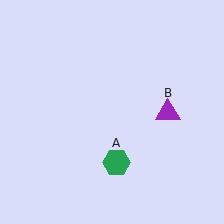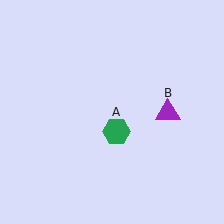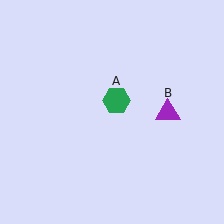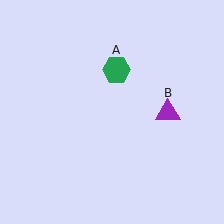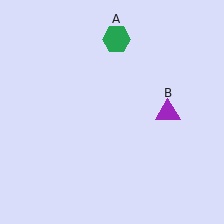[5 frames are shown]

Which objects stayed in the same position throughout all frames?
Purple triangle (object B) remained stationary.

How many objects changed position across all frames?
1 object changed position: green hexagon (object A).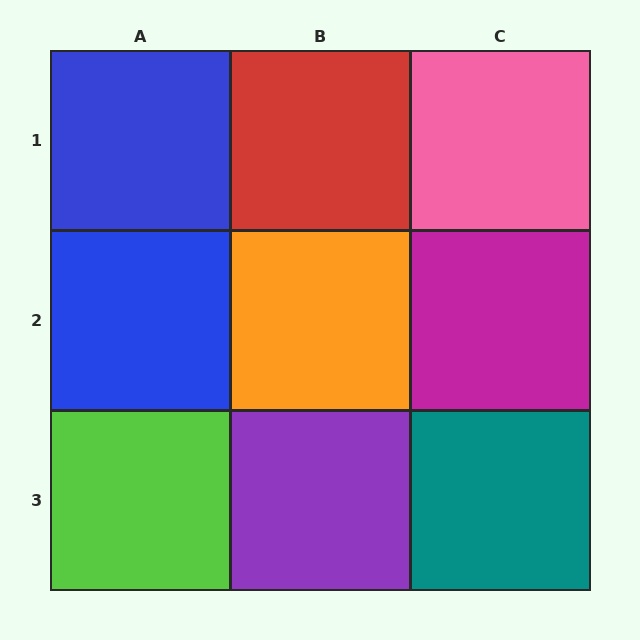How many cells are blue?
2 cells are blue.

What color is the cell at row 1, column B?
Red.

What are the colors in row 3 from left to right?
Lime, purple, teal.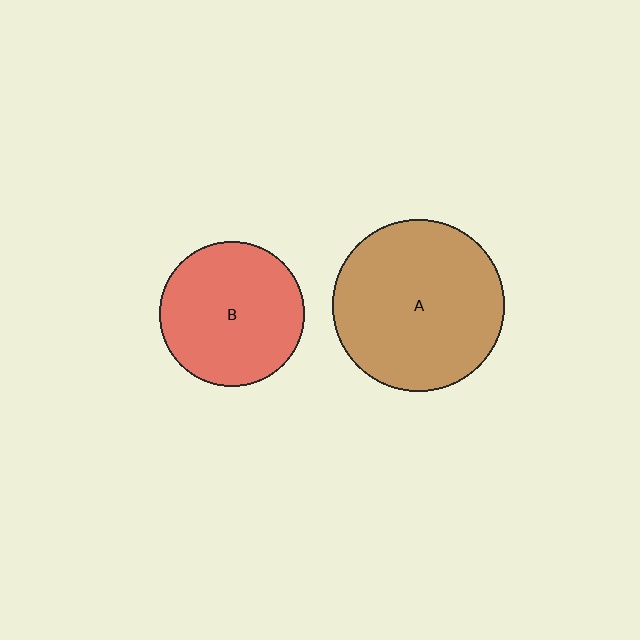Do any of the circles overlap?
No, none of the circles overlap.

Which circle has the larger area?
Circle A (brown).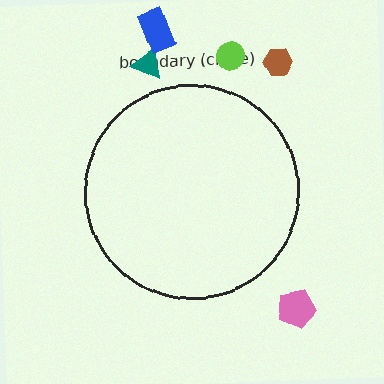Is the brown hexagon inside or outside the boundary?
Outside.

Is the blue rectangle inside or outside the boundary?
Outside.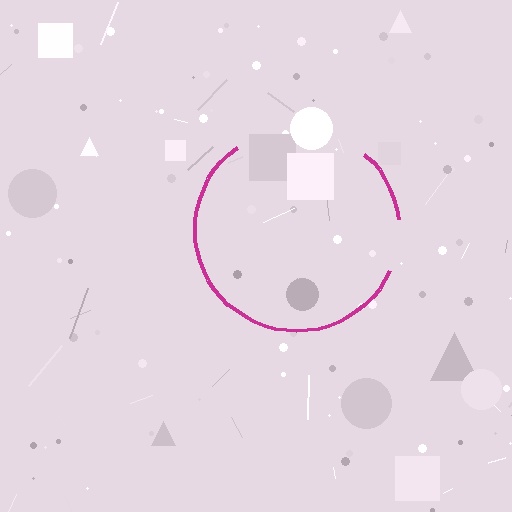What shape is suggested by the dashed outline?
The dashed outline suggests a circle.